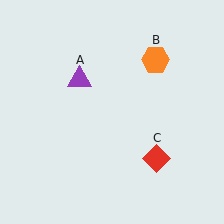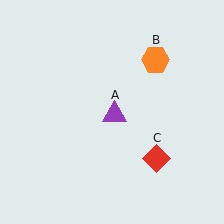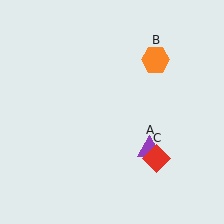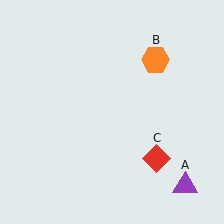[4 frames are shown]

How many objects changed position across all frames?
1 object changed position: purple triangle (object A).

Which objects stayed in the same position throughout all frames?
Orange hexagon (object B) and red diamond (object C) remained stationary.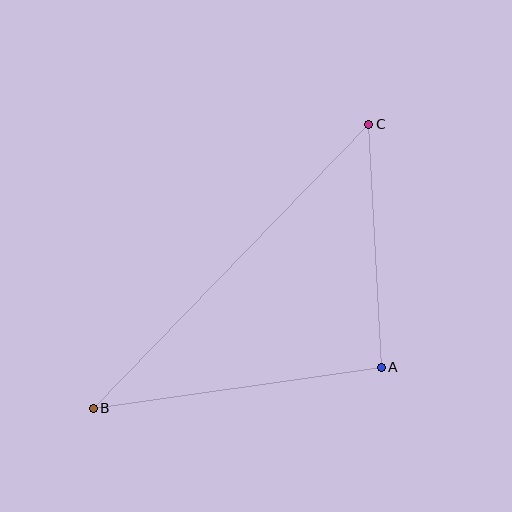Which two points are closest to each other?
Points A and C are closest to each other.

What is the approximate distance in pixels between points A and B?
The distance between A and B is approximately 291 pixels.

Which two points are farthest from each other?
Points B and C are farthest from each other.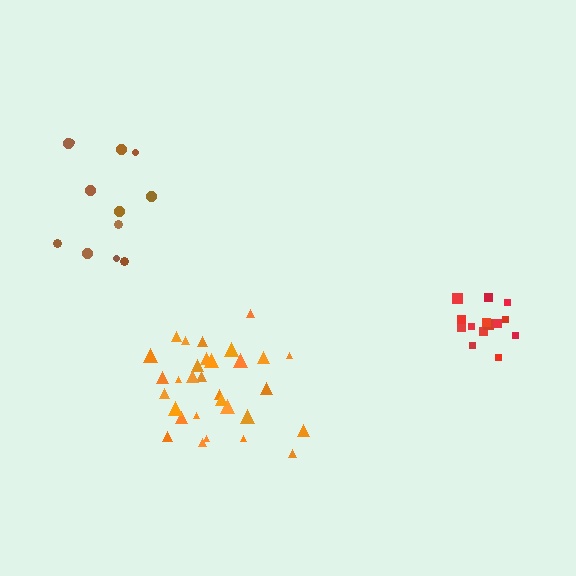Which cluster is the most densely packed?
Red.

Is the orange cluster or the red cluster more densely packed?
Red.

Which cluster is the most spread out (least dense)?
Brown.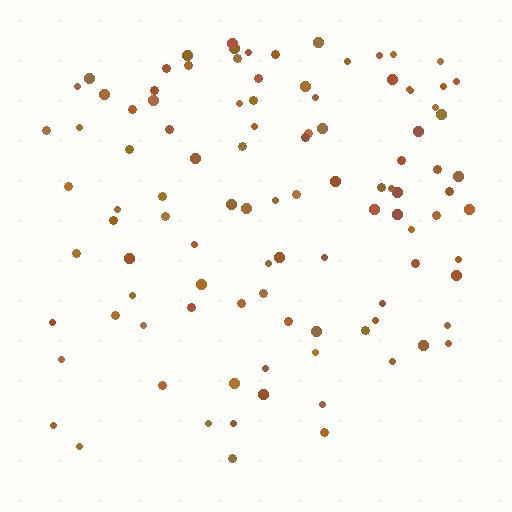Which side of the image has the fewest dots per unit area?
The bottom.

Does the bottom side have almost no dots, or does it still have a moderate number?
Still a moderate number, just noticeably fewer than the top.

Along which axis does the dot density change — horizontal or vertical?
Vertical.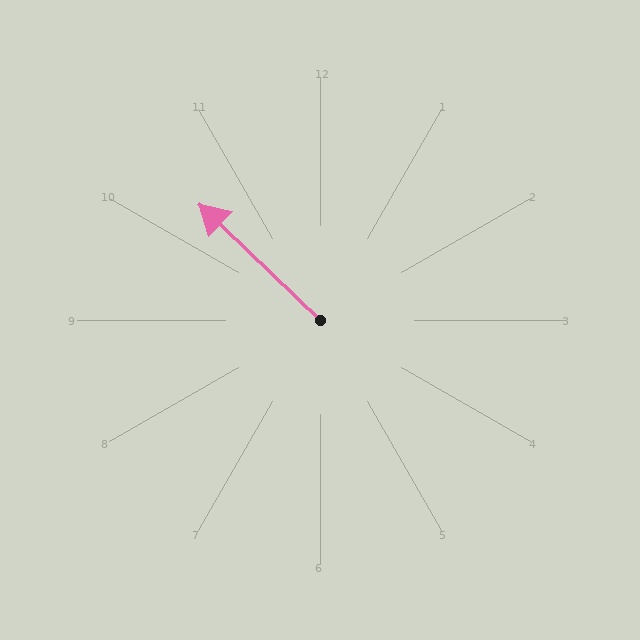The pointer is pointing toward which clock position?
Roughly 10 o'clock.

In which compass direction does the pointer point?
Northwest.